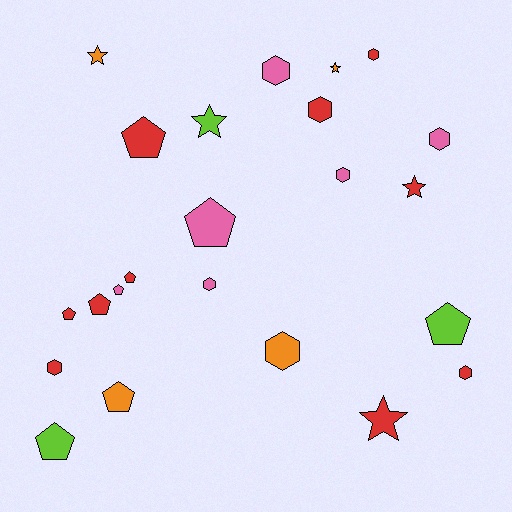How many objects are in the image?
There are 23 objects.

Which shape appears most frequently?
Hexagon, with 9 objects.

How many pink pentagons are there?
There are 2 pink pentagons.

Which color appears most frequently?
Red, with 10 objects.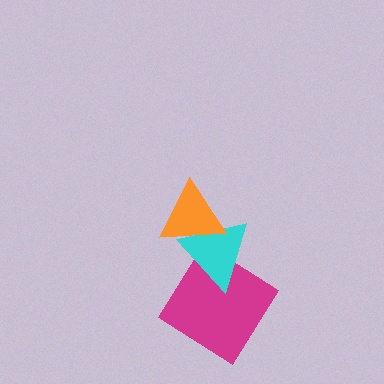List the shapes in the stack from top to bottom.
From top to bottom: the orange triangle, the cyan triangle, the magenta diamond.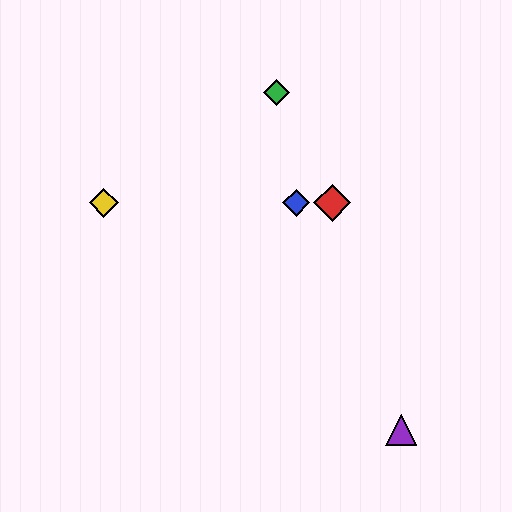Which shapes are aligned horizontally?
The red diamond, the blue diamond, the yellow diamond are aligned horizontally.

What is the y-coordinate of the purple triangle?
The purple triangle is at y≈430.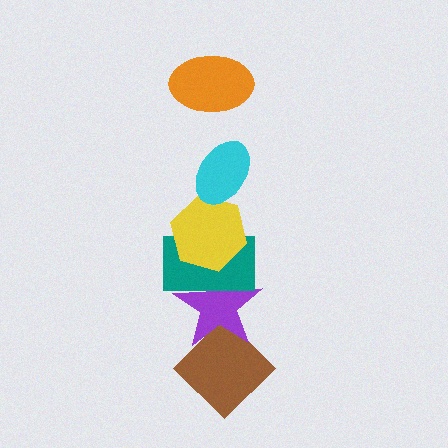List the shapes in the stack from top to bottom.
From top to bottom: the orange ellipse, the cyan ellipse, the yellow hexagon, the teal rectangle, the purple star, the brown diamond.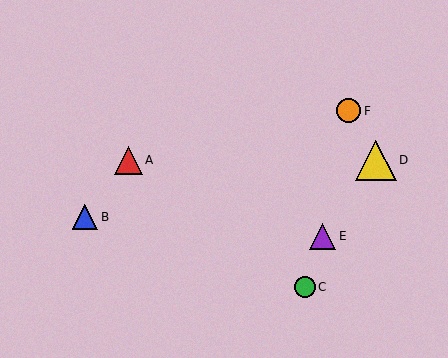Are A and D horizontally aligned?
Yes, both are at y≈160.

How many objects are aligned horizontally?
2 objects (A, D) are aligned horizontally.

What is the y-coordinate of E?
Object E is at y≈236.